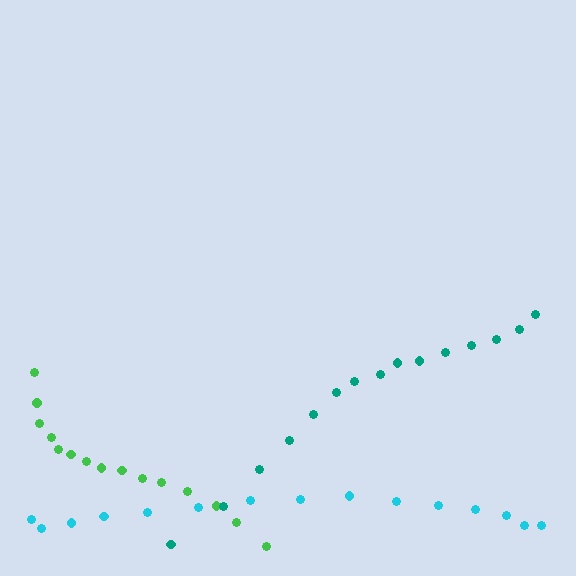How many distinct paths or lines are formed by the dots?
There are 3 distinct paths.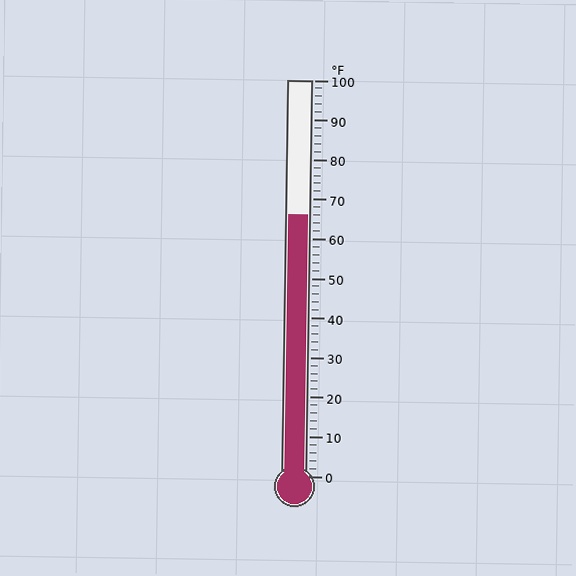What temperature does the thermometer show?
The thermometer shows approximately 66°F.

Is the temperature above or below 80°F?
The temperature is below 80°F.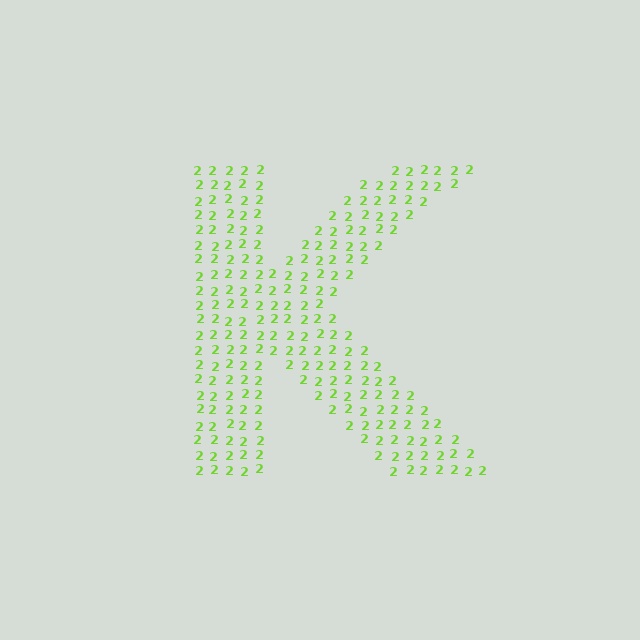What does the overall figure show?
The overall figure shows the letter K.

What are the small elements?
The small elements are digit 2's.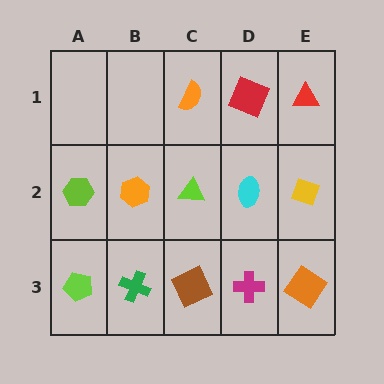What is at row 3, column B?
A green cross.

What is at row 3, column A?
A lime pentagon.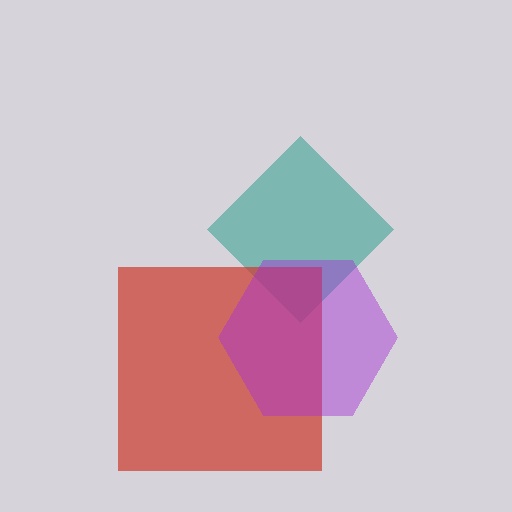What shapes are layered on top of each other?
The layered shapes are: a teal diamond, a red square, a purple hexagon.